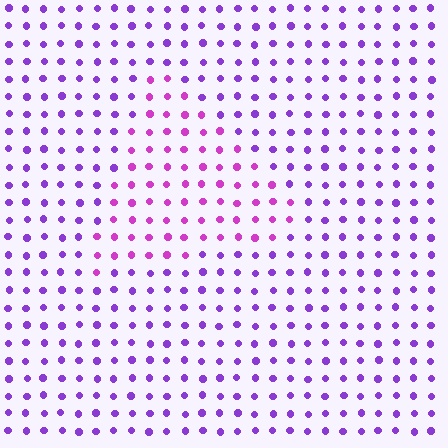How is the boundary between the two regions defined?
The boundary is defined purely by a slight shift in hue (about 32 degrees). Spacing, size, and orientation are identical on both sides.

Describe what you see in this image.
The image is filled with small purple elements in a uniform arrangement. A triangle-shaped region is visible where the elements are tinted to a slightly different hue, forming a subtle color boundary.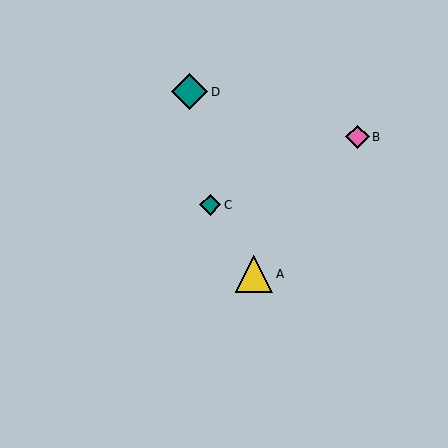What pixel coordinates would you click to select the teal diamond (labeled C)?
Click at (210, 205) to select the teal diamond C.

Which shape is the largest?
The yellow triangle (labeled A) is the largest.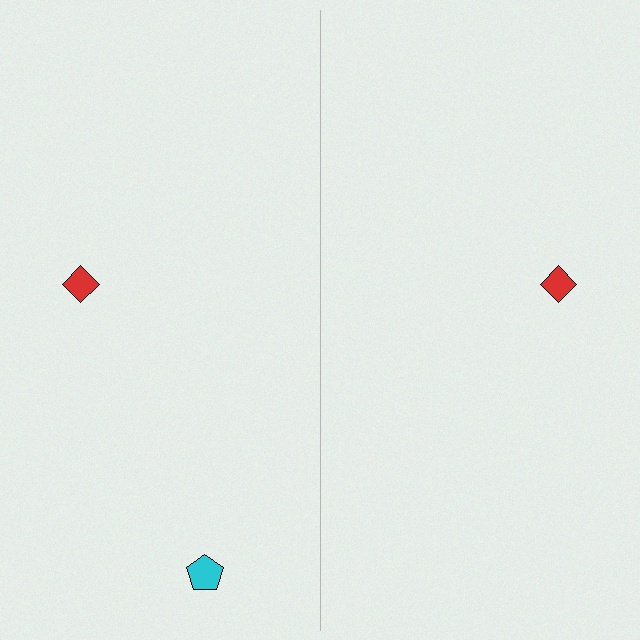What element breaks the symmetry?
A cyan pentagon is missing from the right side.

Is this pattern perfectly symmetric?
No, the pattern is not perfectly symmetric. A cyan pentagon is missing from the right side.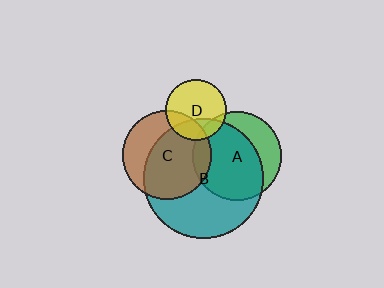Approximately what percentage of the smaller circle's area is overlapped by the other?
Approximately 15%.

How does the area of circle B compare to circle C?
Approximately 1.8 times.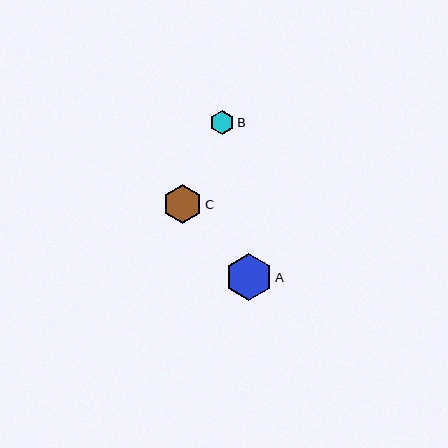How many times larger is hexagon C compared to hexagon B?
Hexagon C is approximately 1.6 times the size of hexagon B.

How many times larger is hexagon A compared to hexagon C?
Hexagon A is approximately 1.2 times the size of hexagon C.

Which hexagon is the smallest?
Hexagon B is the smallest with a size of approximately 24 pixels.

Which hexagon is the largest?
Hexagon A is the largest with a size of approximately 47 pixels.